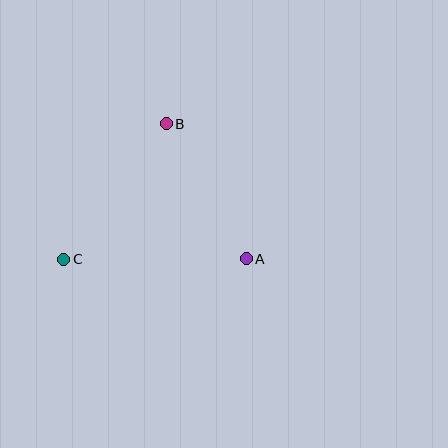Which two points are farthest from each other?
Points A and C are farthest from each other.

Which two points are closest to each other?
Points A and B are closest to each other.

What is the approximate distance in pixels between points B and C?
The distance between B and C is approximately 170 pixels.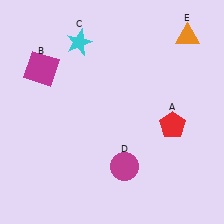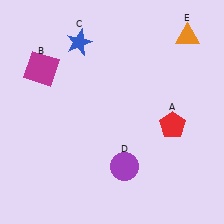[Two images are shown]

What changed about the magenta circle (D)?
In Image 1, D is magenta. In Image 2, it changed to purple.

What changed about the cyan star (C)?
In Image 1, C is cyan. In Image 2, it changed to blue.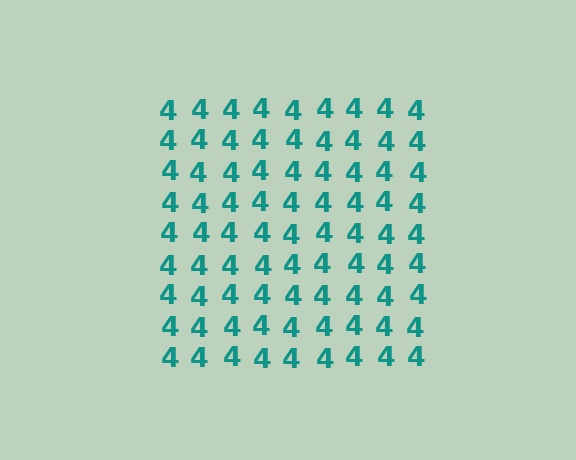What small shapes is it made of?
It is made of small digit 4's.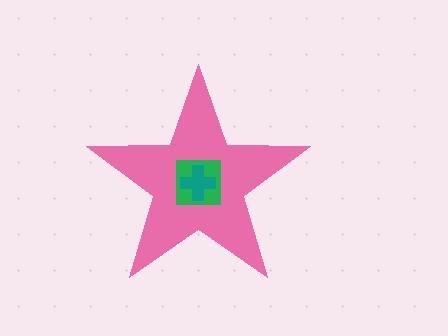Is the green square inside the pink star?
Yes.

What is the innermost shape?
The teal cross.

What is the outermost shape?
The pink star.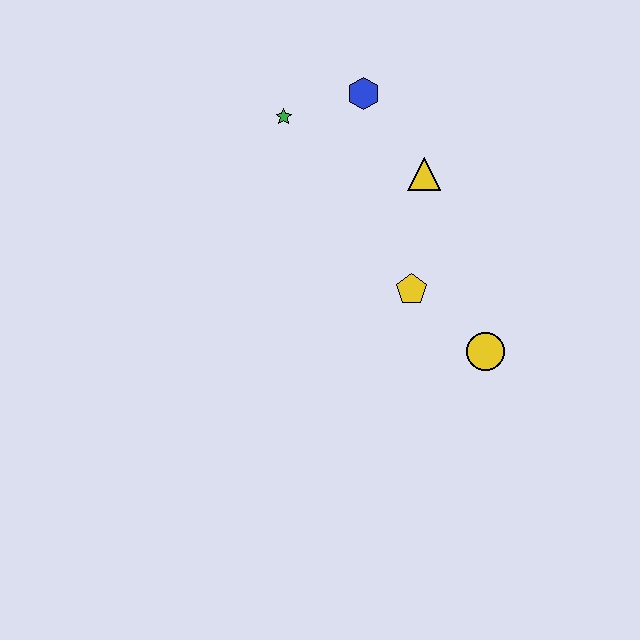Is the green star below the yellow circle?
No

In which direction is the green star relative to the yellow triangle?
The green star is to the left of the yellow triangle.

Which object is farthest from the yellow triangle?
The yellow circle is farthest from the yellow triangle.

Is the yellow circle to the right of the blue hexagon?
Yes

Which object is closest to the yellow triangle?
The blue hexagon is closest to the yellow triangle.